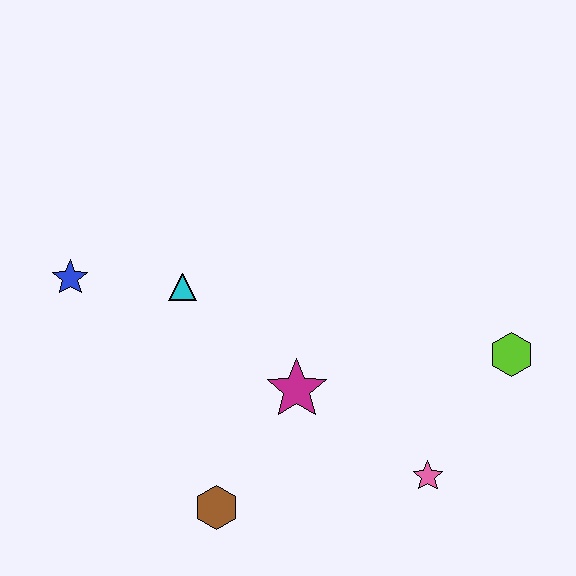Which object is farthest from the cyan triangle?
The lime hexagon is farthest from the cyan triangle.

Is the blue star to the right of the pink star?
No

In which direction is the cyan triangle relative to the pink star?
The cyan triangle is to the left of the pink star.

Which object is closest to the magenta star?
The brown hexagon is closest to the magenta star.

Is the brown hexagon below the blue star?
Yes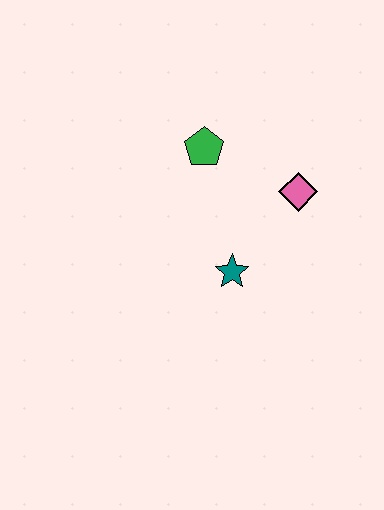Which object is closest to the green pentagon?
The pink diamond is closest to the green pentagon.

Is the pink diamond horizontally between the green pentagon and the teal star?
No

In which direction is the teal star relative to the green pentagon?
The teal star is below the green pentagon.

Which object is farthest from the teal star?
The green pentagon is farthest from the teal star.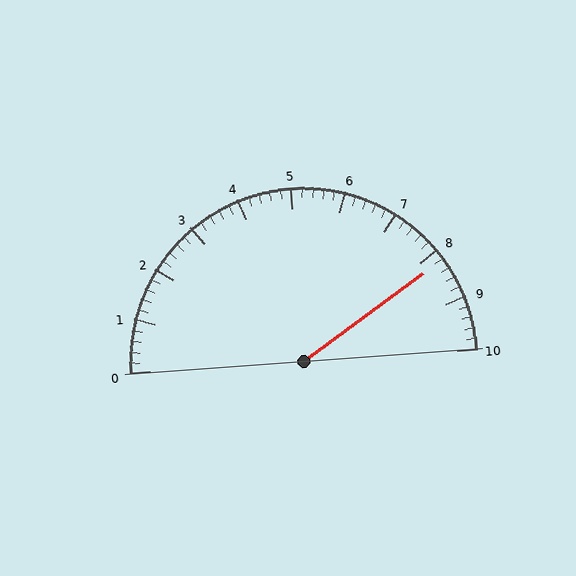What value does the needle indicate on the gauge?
The needle indicates approximately 8.2.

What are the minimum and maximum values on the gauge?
The gauge ranges from 0 to 10.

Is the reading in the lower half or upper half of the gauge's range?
The reading is in the upper half of the range (0 to 10).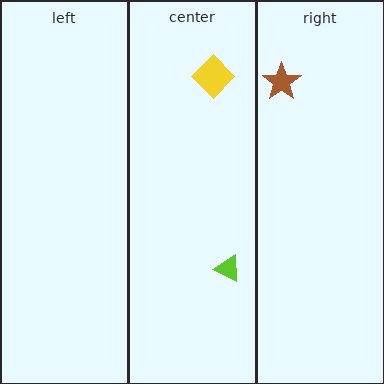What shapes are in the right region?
The brown star.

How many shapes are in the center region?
2.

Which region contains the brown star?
The right region.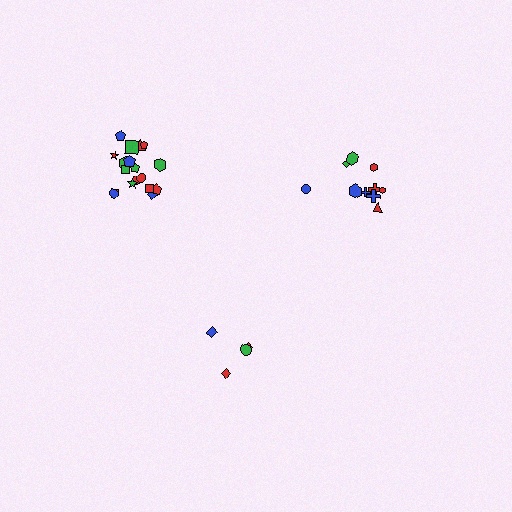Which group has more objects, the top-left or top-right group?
The top-left group.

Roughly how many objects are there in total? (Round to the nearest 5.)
Roughly 30 objects in total.